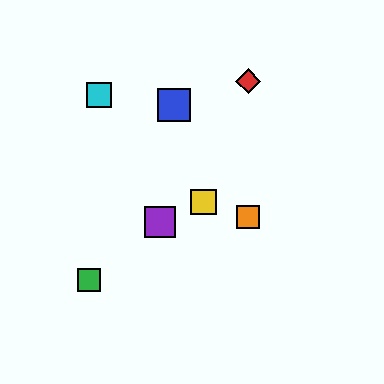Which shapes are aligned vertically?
The red diamond, the orange square are aligned vertically.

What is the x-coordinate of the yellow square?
The yellow square is at x≈204.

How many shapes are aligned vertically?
2 shapes (the red diamond, the orange square) are aligned vertically.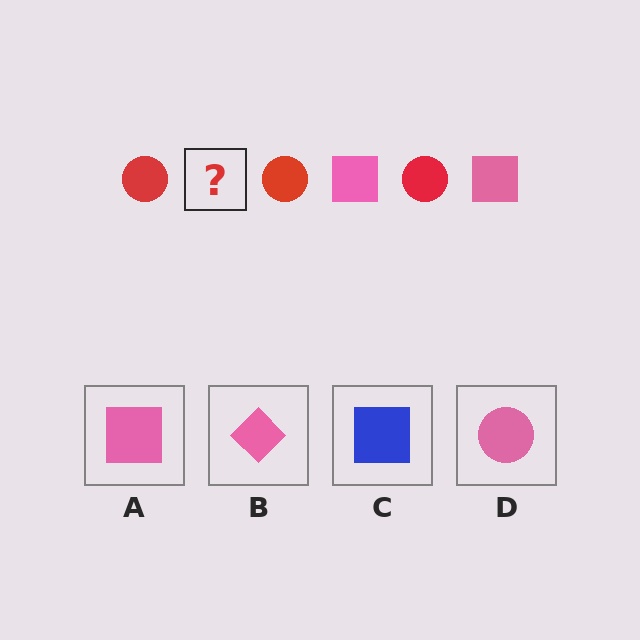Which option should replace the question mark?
Option A.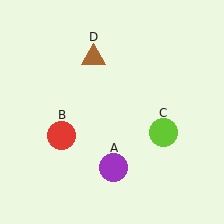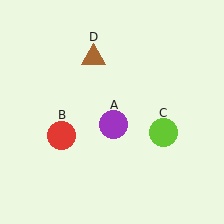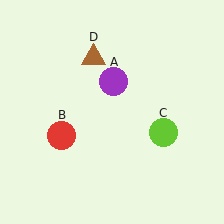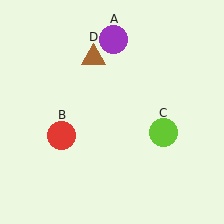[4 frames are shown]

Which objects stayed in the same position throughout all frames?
Red circle (object B) and lime circle (object C) and brown triangle (object D) remained stationary.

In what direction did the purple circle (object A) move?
The purple circle (object A) moved up.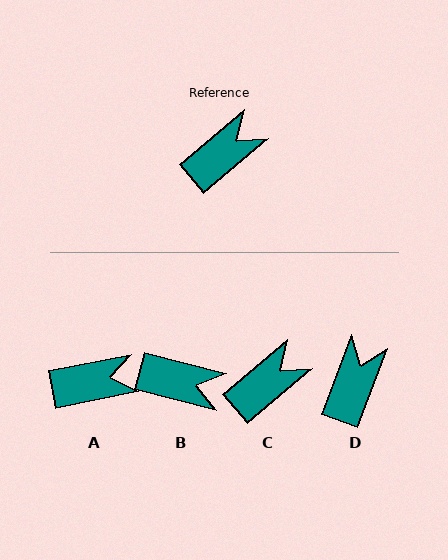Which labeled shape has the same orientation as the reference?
C.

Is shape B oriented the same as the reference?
No, it is off by about 55 degrees.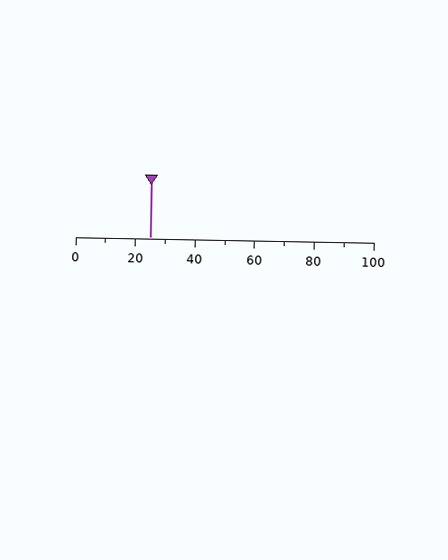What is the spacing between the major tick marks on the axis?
The major ticks are spaced 20 apart.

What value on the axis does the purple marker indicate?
The marker indicates approximately 25.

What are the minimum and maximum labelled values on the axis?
The axis runs from 0 to 100.